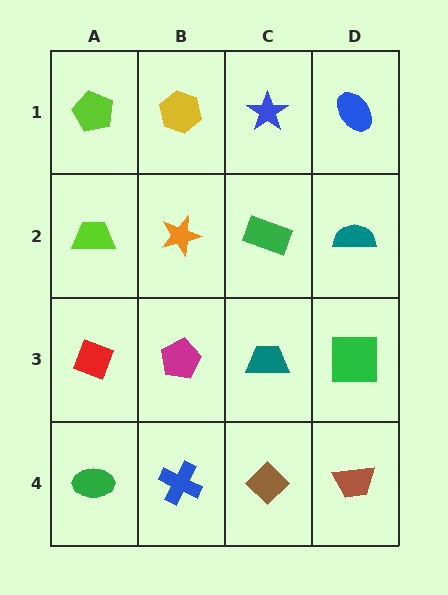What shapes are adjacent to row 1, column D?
A teal semicircle (row 2, column D), a blue star (row 1, column C).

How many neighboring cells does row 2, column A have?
3.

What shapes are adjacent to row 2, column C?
A blue star (row 1, column C), a teal trapezoid (row 3, column C), an orange star (row 2, column B), a teal semicircle (row 2, column D).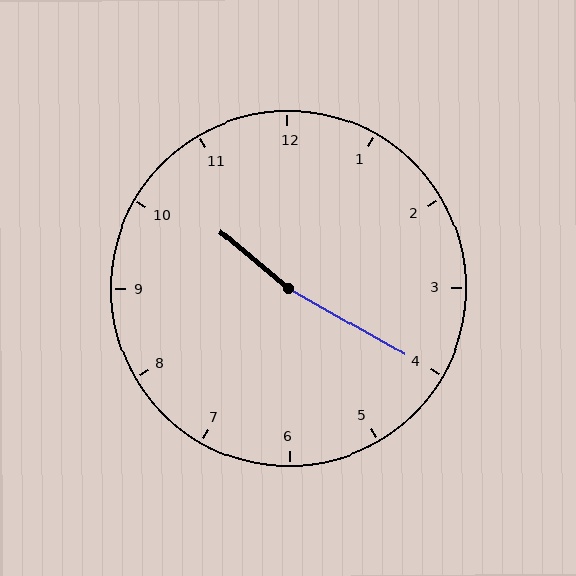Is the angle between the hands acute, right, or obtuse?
It is obtuse.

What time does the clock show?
10:20.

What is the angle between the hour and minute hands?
Approximately 170 degrees.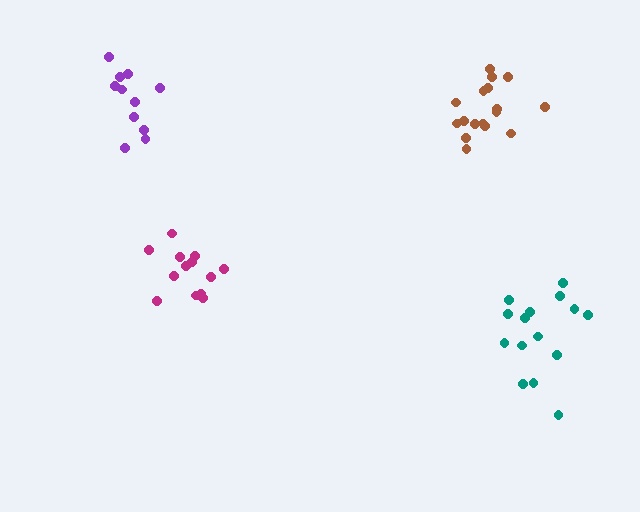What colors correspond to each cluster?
The clusters are colored: magenta, teal, brown, purple.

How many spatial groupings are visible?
There are 4 spatial groupings.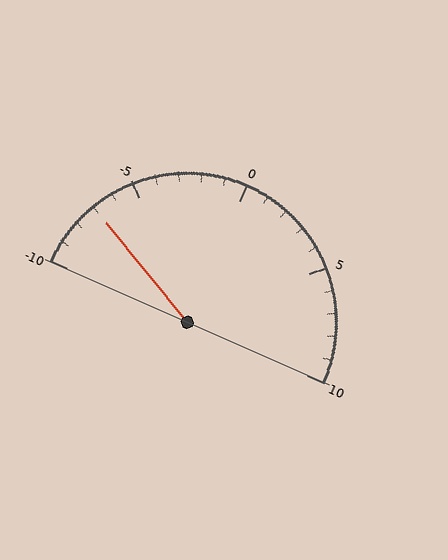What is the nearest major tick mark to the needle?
The nearest major tick mark is -5.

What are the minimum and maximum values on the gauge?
The gauge ranges from -10 to 10.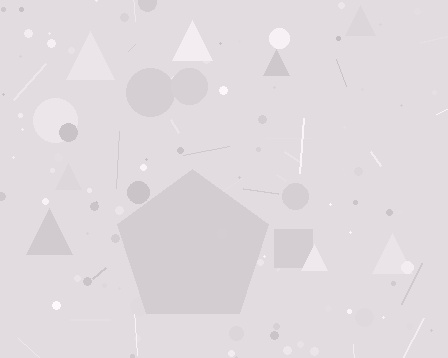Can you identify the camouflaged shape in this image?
The camouflaged shape is a pentagon.